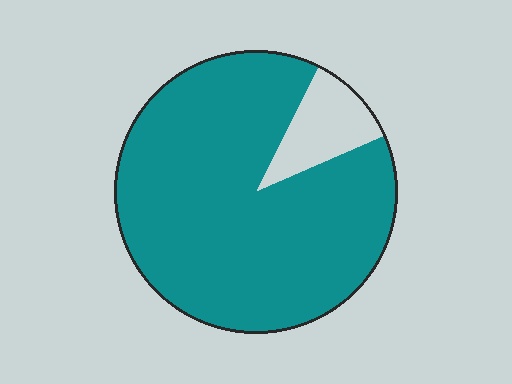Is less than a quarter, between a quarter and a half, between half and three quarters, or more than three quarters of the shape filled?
More than three quarters.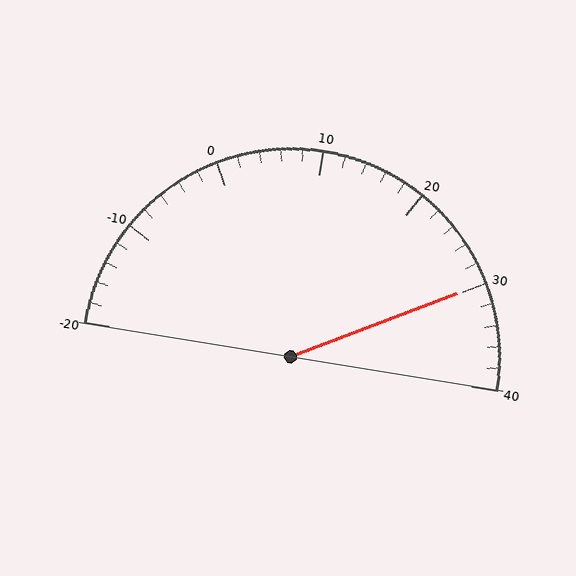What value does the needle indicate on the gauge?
The needle indicates approximately 30.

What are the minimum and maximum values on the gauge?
The gauge ranges from -20 to 40.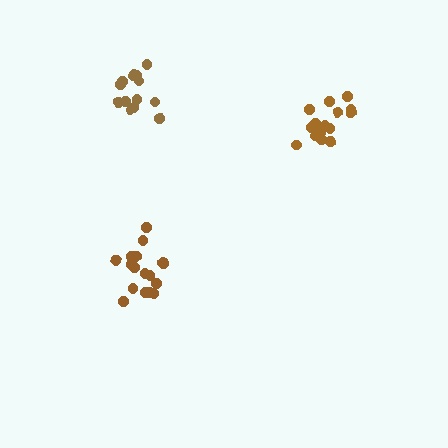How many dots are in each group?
Group 1: 14 dots, Group 2: 16 dots, Group 3: 17 dots (47 total).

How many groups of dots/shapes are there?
There are 3 groups.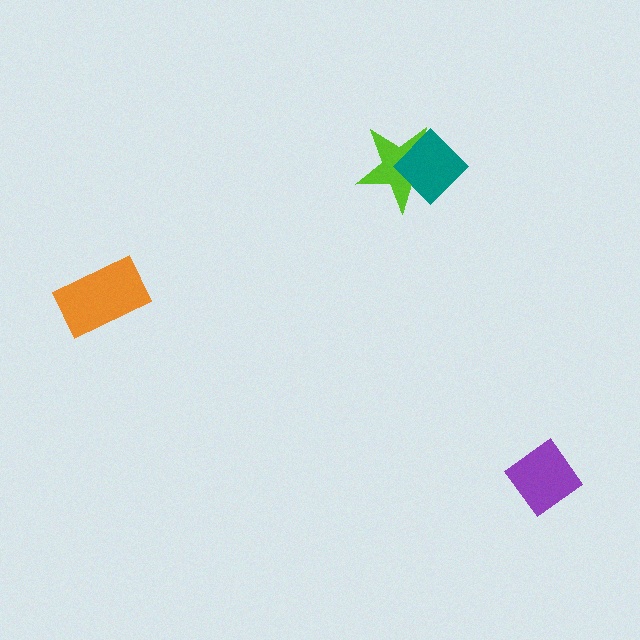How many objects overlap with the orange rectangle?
0 objects overlap with the orange rectangle.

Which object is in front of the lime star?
The teal diamond is in front of the lime star.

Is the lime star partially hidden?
Yes, it is partially covered by another shape.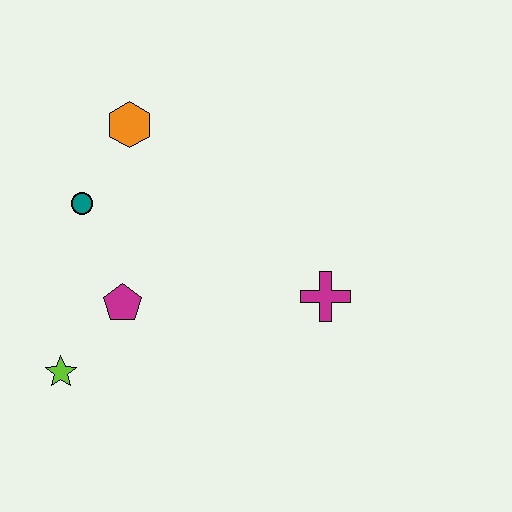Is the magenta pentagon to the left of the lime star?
No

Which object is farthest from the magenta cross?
The lime star is farthest from the magenta cross.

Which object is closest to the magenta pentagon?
The lime star is closest to the magenta pentagon.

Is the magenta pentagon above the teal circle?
No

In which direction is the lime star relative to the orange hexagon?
The lime star is below the orange hexagon.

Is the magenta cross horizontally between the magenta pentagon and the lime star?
No